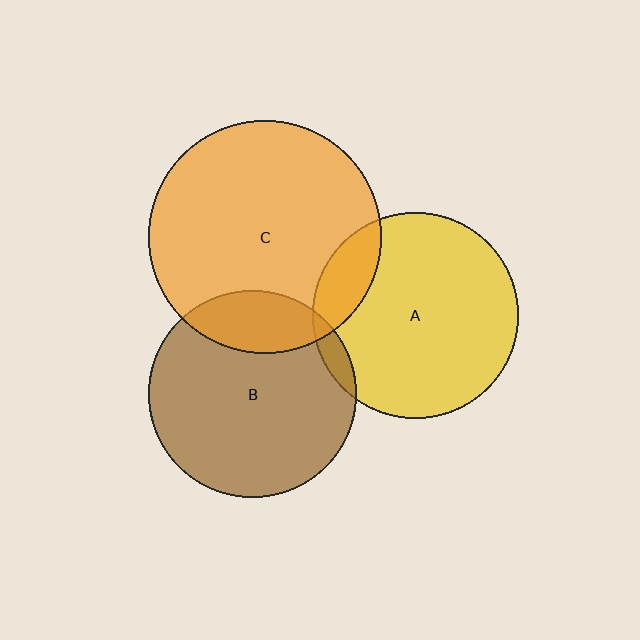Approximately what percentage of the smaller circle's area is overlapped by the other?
Approximately 5%.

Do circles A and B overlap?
Yes.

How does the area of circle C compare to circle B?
Approximately 1.3 times.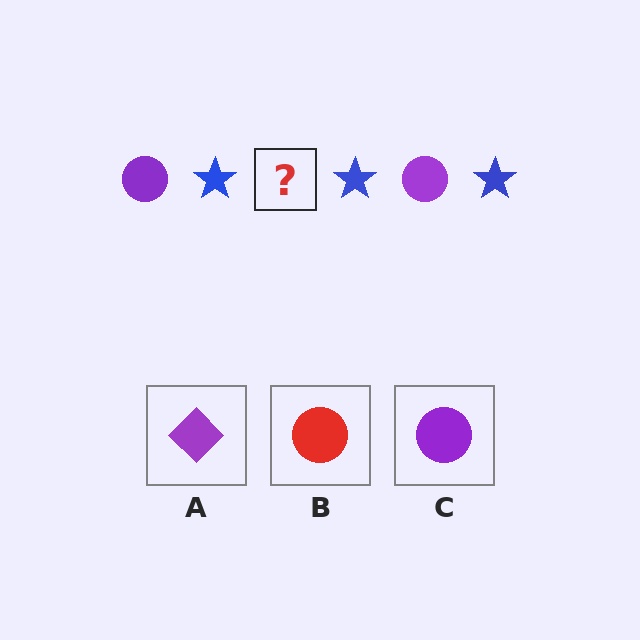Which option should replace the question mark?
Option C.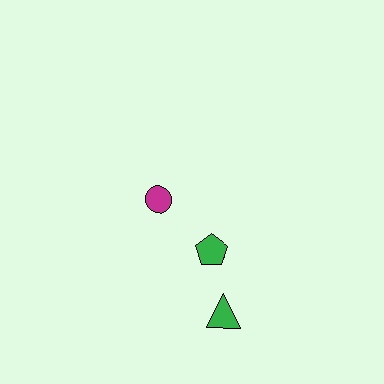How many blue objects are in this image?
There are no blue objects.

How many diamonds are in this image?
There are no diamonds.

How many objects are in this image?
There are 3 objects.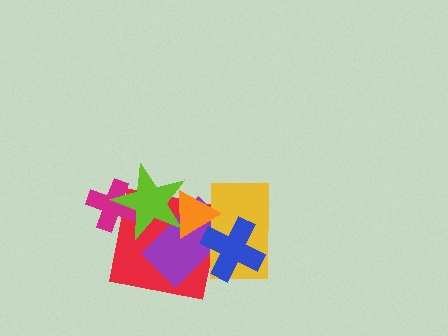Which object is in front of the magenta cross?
The lime star is in front of the magenta cross.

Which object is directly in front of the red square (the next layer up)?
The magenta cross is directly in front of the red square.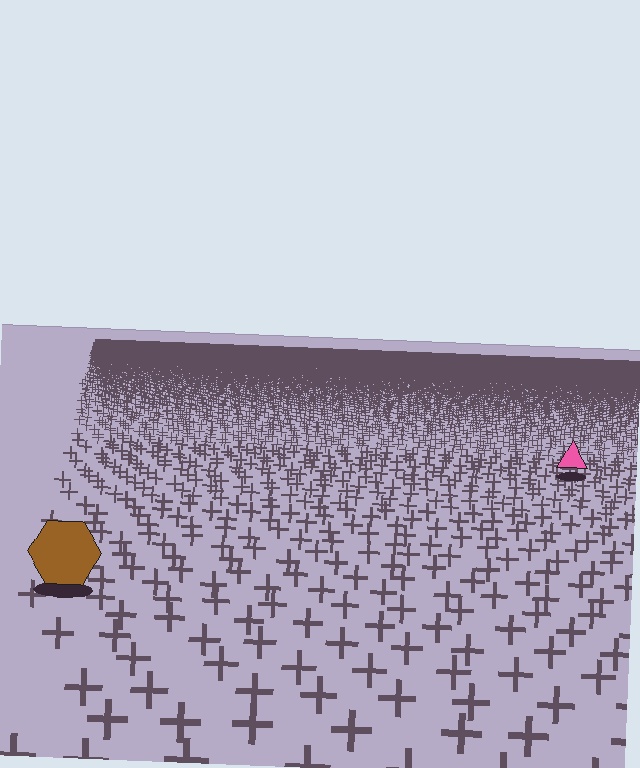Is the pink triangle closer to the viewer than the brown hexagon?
No. The brown hexagon is closer — you can tell from the texture gradient: the ground texture is coarser near it.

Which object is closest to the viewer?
The brown hexagon is closest. The texture marks near it are larger and more spread out.